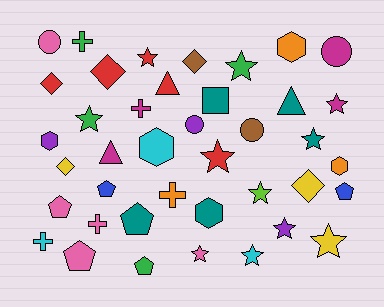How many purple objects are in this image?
There are 3 purple objects.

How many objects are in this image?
There are 40 objects.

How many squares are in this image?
There is 1 square.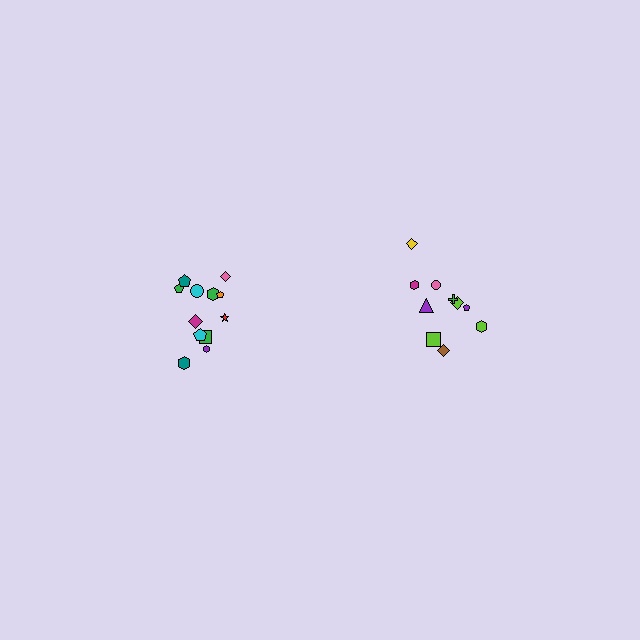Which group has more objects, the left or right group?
The left group.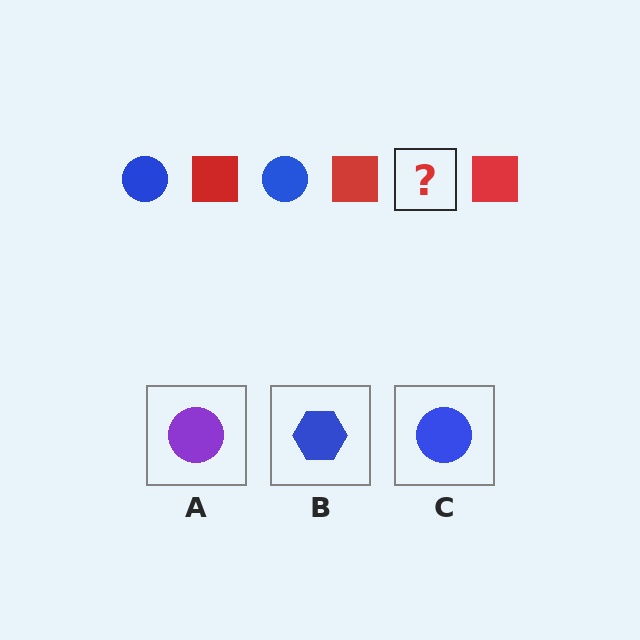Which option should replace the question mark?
Option C.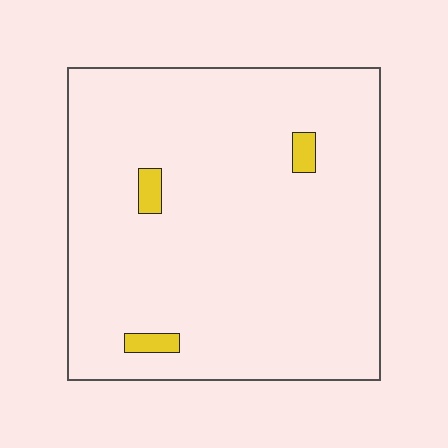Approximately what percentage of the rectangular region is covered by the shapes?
Approximately 5%.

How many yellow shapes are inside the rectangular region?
3.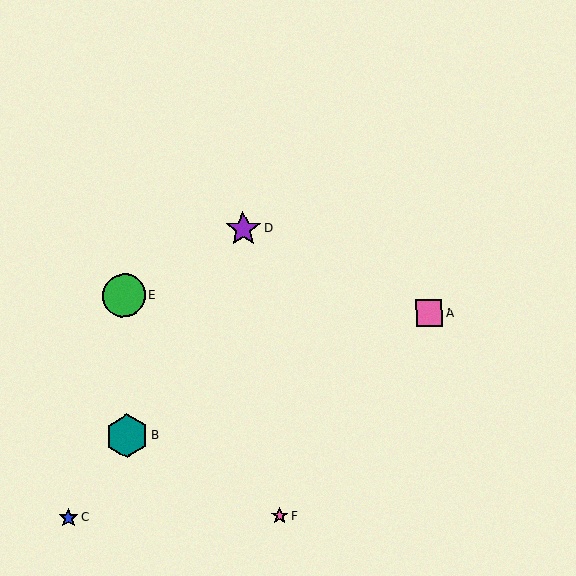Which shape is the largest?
The teal hexagon (labeled B) is the largest.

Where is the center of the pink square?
The center of the pink square is at (429, 313).